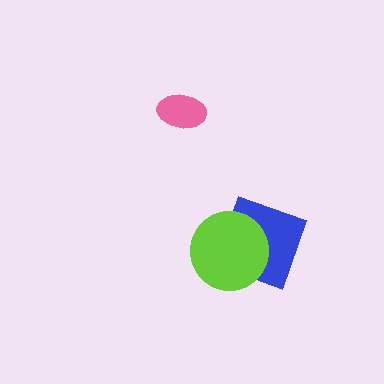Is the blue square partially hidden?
Yes, it is partially covered by another shape.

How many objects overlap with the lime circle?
1 object overlaps with the lime circle.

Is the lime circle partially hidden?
No, no other shape covers it.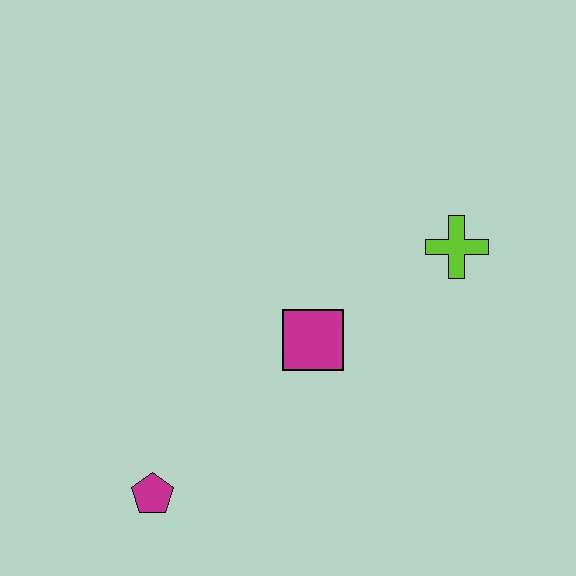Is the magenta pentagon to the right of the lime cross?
No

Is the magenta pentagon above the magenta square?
No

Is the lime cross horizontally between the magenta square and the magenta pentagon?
No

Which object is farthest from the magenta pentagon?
The lime cross is farthest from the magenta pentagon.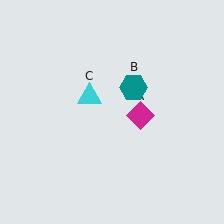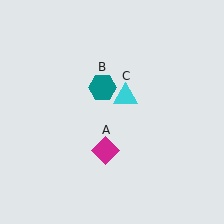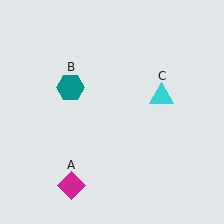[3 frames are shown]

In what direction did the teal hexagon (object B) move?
The teal hexagon (object B) moved left.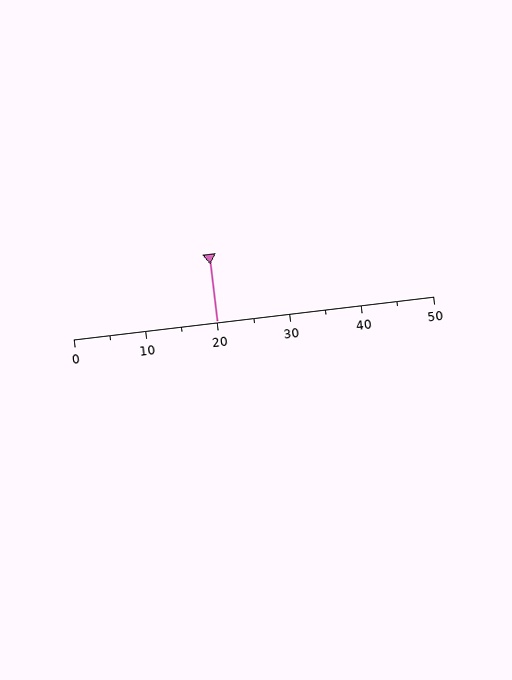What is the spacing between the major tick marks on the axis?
The major ticks are spaced 10 apart.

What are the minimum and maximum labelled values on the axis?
The axis runs from 0 to 50.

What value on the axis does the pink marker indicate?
The marker indicates approximately 20.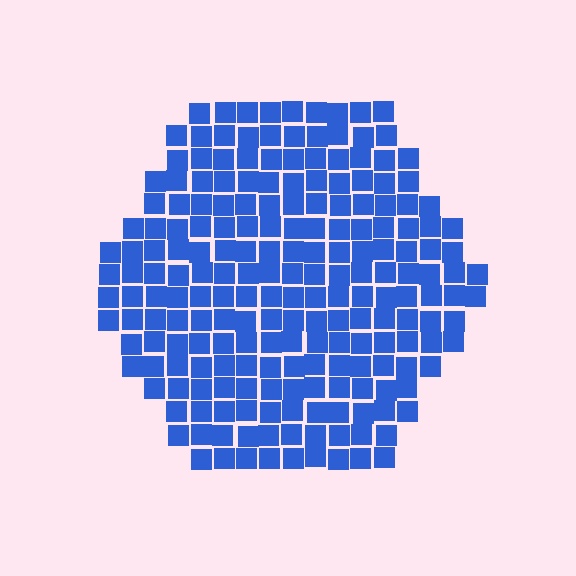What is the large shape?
The large shape is a hexagon.